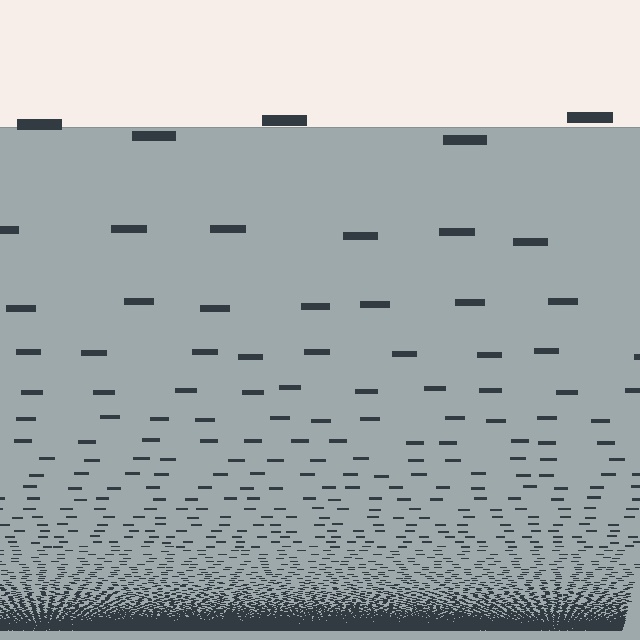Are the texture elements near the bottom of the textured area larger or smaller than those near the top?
Smaller. The gradient is inverted — elements near the bottom are smaller and denser.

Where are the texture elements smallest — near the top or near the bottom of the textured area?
Near the bottom.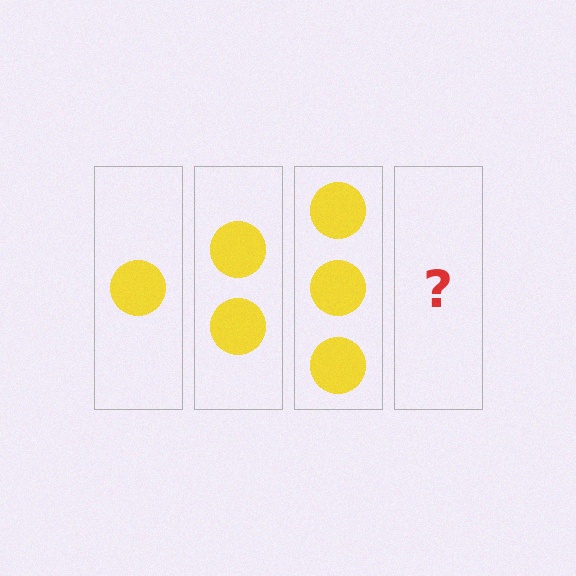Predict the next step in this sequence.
The next step is 4 circles.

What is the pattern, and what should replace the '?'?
The pattern is that each step adds one more circle. The '?' should be 4 circles.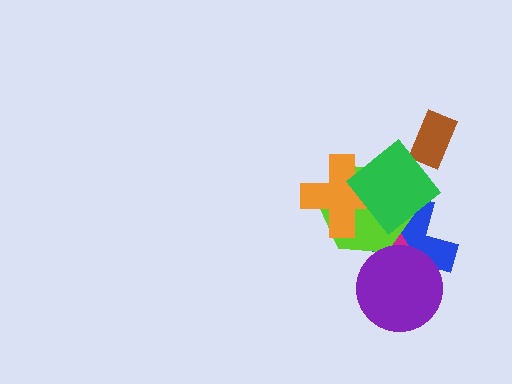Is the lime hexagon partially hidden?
Yes, it is partially covered by another shape.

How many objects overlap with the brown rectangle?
0 objects overlap with the brown rectangle.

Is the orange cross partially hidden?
Yes, it is partially covered by another shape.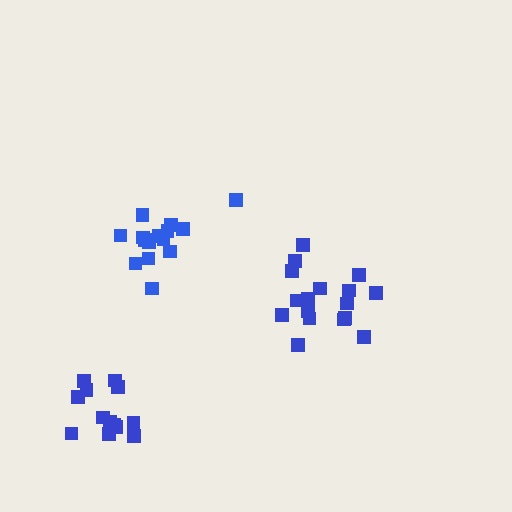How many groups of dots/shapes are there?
There are 3 groups.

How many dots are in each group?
Group 1: 17 dots, Group 2: 15 dots, Group 3: 15 dots (47 total).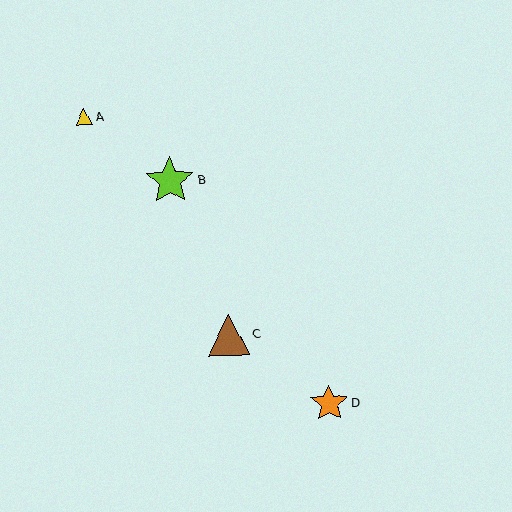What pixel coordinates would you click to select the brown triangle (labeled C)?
Click at (229, 335) to select the brown triangle C.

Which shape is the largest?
The lime star (labeled B) is the largest.